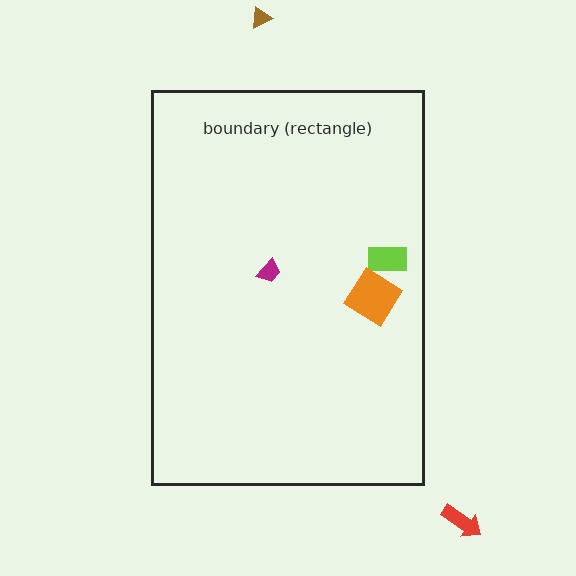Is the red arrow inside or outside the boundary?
Outside.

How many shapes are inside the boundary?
3 inside, 2 outside.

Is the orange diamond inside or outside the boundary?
Inside.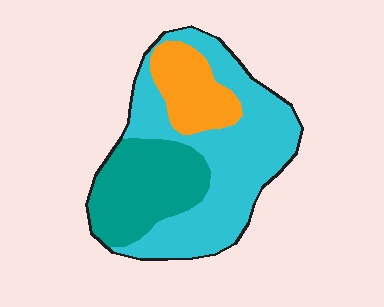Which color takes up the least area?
Orange, at roughly 15%.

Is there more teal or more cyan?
Cyan.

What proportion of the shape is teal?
Teal covers 29% of the shape.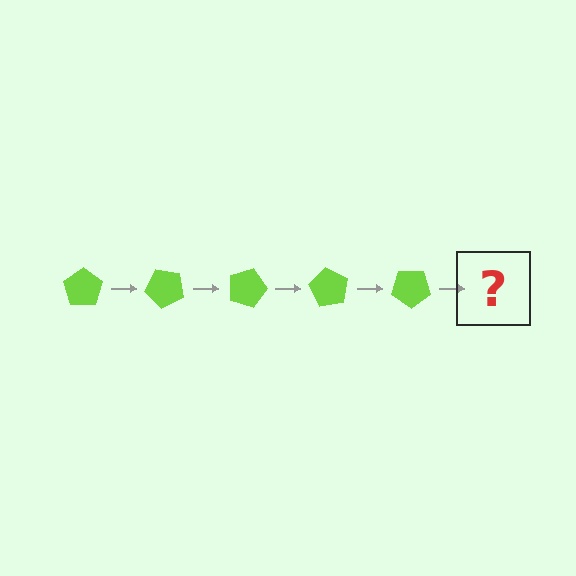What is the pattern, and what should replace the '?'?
The pattern is that the pentagon rotates 45 degrees each step. The '?' should be a lime pentagon rotated 225 degrees.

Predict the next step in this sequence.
The next step is a lime pentagon rotated 225 degrees.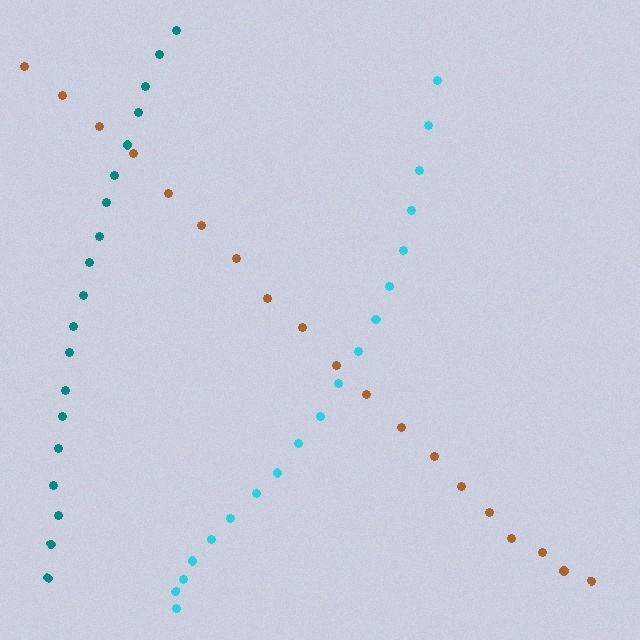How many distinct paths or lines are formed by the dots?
There are 3 distinct paths.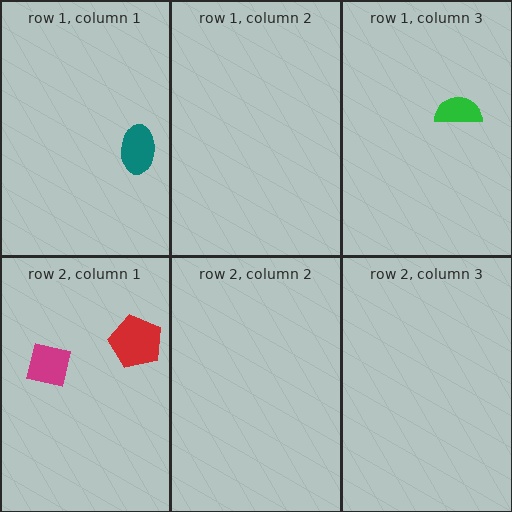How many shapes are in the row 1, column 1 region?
1.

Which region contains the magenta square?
The row 2, column 1 region.